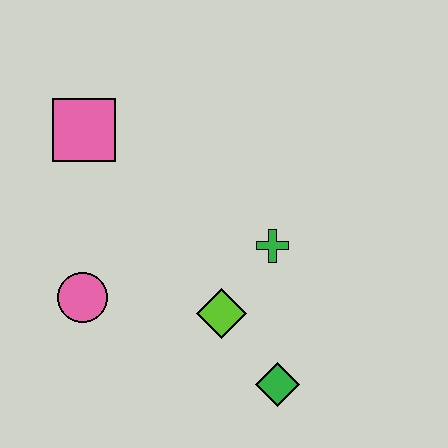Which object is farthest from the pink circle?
The green diamond is farthest from the pink circle.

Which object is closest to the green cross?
The lime diamond is closest to the green cross.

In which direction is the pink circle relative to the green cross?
The pink circle is to the left of the green cross.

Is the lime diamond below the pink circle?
Yes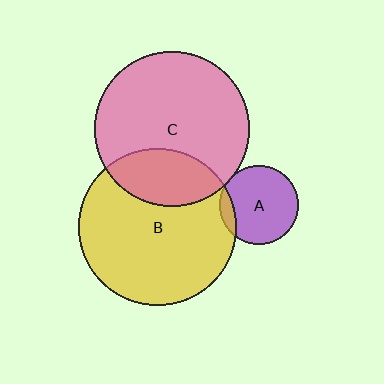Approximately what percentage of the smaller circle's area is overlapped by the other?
Approximately 5%.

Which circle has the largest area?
Circle B (yellow).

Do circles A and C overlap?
Yes.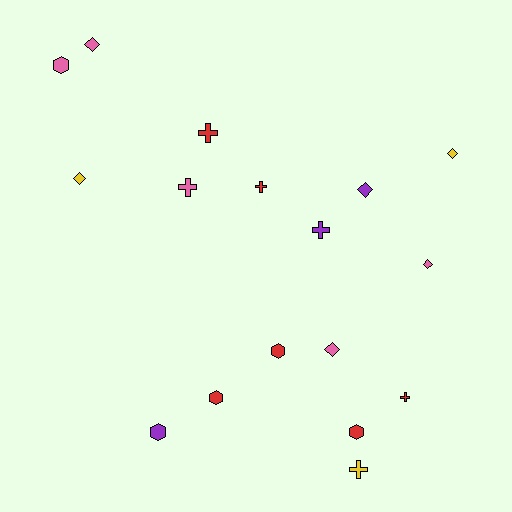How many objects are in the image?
There are 17 objects.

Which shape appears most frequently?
Diamond, with 6 objects.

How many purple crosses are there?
There is 1 purple cross.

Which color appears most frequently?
Red, with 6 objects.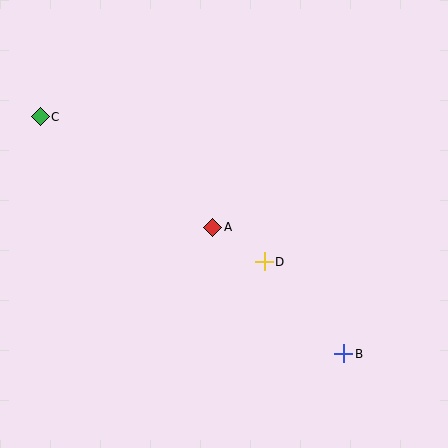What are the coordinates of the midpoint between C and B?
The midpoint between C and B is at (192, 235).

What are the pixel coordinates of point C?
Point C is at (40, 117).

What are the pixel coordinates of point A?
Point A is at (213, 227).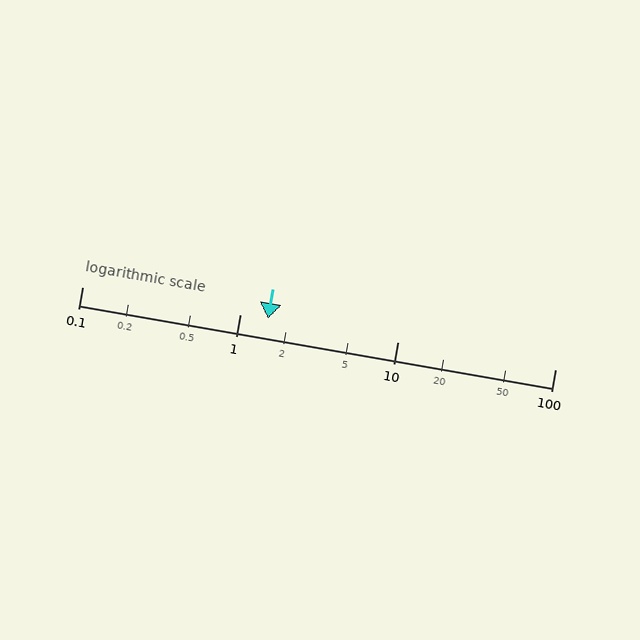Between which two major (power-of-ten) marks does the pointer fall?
The pointer is between 1 and 10.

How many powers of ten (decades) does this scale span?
The scale spans 3 decades, from 0.1 to 100.